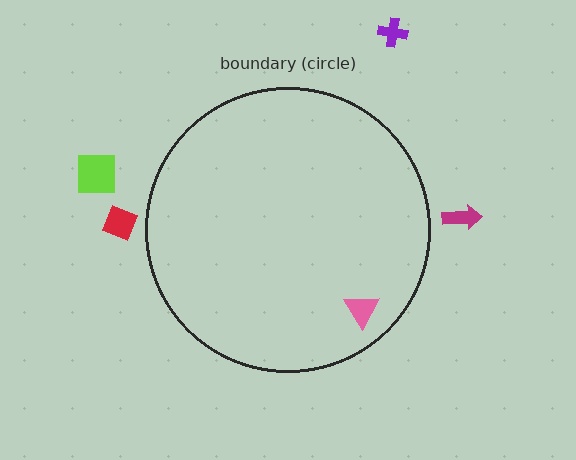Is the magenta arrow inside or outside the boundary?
Outside.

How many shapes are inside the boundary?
1 inside, 4 outside.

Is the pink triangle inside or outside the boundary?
Inside.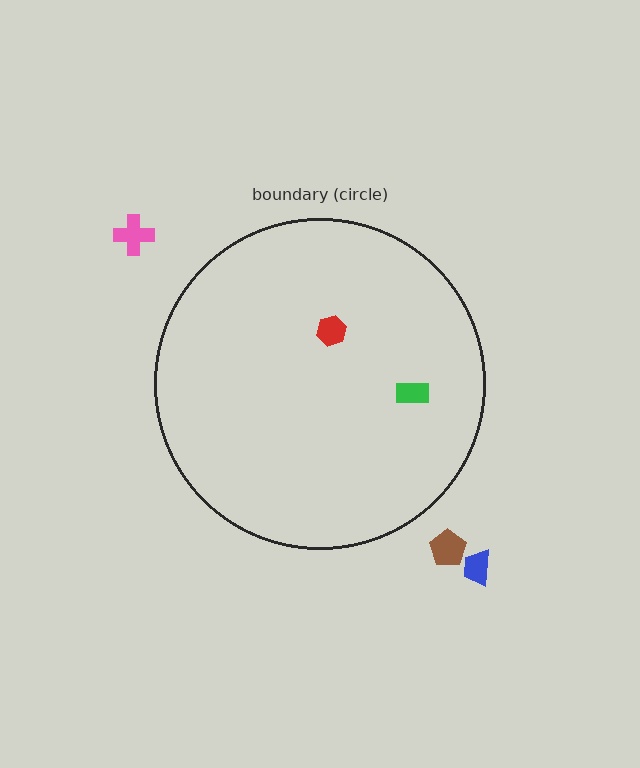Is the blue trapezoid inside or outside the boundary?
Outside.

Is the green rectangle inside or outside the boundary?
Inside.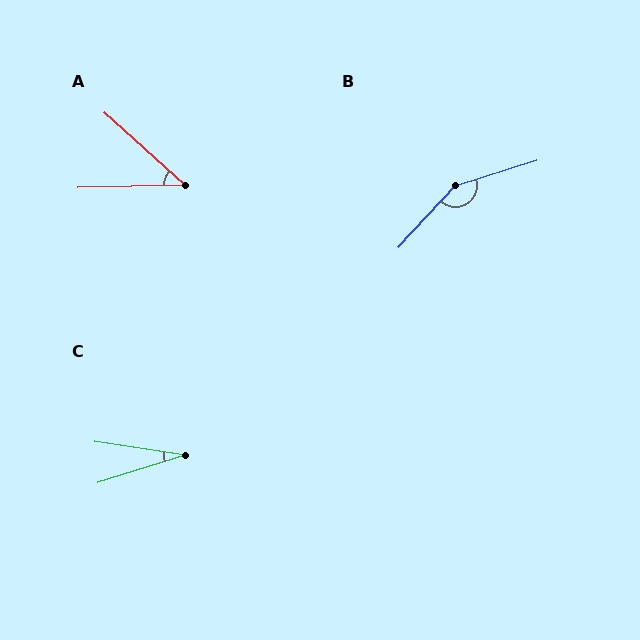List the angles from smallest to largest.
C (26°), A (43°), B (150°).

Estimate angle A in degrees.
Approximately 43 degrees.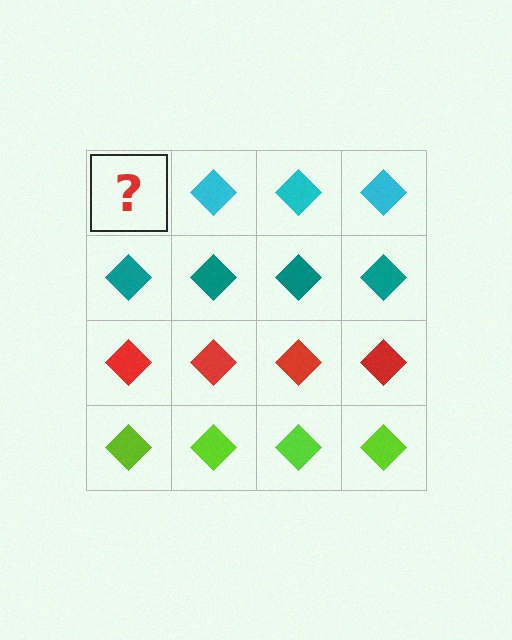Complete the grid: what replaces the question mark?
The question mark should be replaced with a cyan diamond.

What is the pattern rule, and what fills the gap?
The rule is that each row has a consistent color. The gap should be filled with a cyan diamond.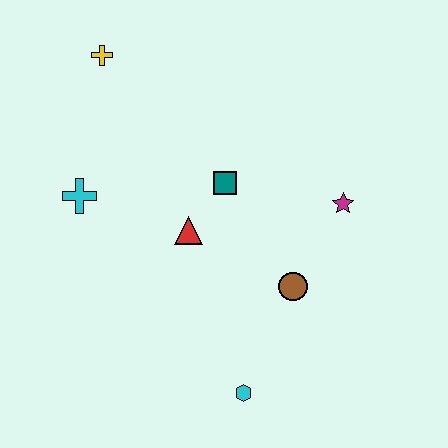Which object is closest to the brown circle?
The magenta star is closest to the brown circle.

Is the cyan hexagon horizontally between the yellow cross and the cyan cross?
No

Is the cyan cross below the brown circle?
No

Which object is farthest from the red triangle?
The yellow cross is farthest from the red triangle.